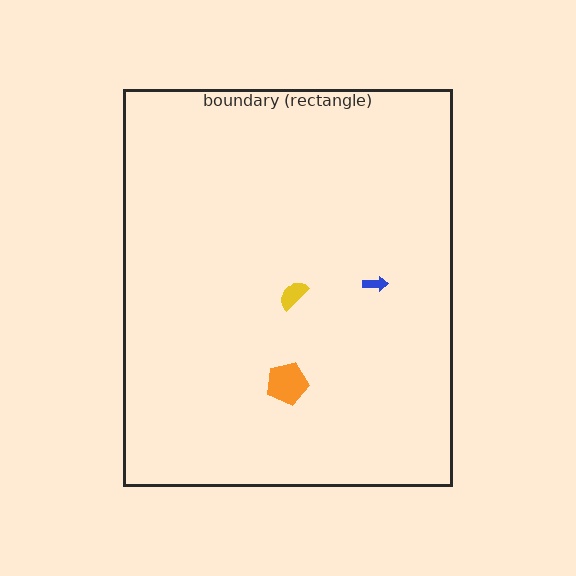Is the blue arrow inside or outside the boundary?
Inside.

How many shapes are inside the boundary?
3 inside, 0 outside.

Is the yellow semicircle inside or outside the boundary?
Inside.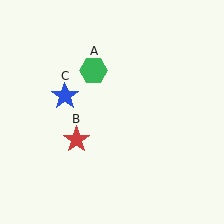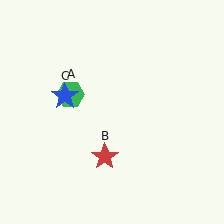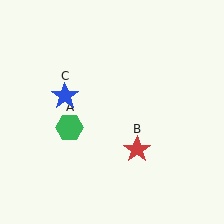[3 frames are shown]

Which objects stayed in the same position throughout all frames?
Blue star (object C) remained stationary.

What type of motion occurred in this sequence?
The green hexagon (object A), red star (object B) rotated counterclockwise around the center of the scene.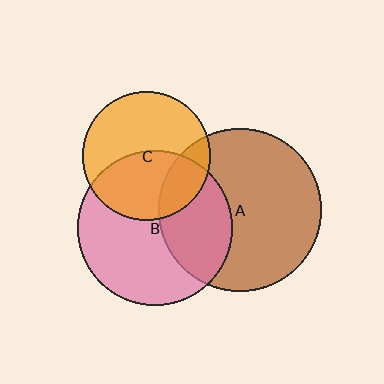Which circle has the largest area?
Circle A (brown).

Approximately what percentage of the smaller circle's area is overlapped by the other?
Approximately 45%.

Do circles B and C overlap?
Yes.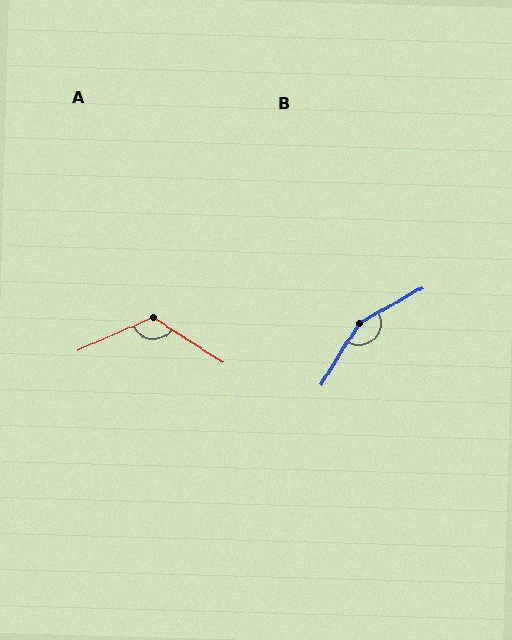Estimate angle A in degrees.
Approximately 123 degrees.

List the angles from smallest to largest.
A (123°), B (151°).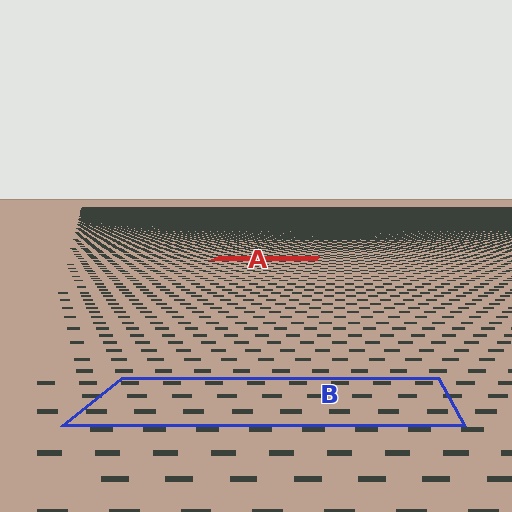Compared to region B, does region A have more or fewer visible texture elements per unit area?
Region A has more texture elements per unit area — they are packed more densely because it is farther away.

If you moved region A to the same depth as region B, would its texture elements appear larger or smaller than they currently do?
They would appear larger. At a closer depth, the same texture elements are projected at a bigger on-screen size.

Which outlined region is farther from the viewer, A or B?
Region A is farther from the viewer — the texture elements inside it appear smaller and more densely packed.